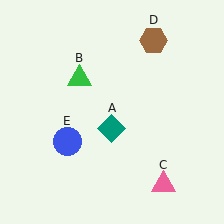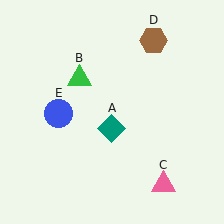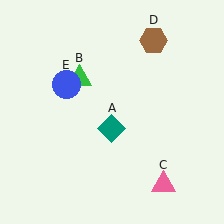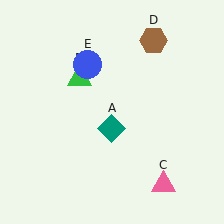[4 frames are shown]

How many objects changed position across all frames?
1 object changed position: blue circle (object E).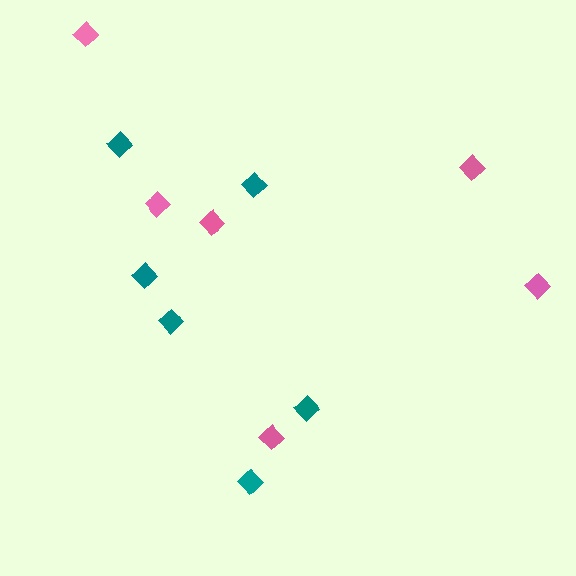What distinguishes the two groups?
There are 2 groups: one group of pink diamonds (6) and one group of teal diamonds (6).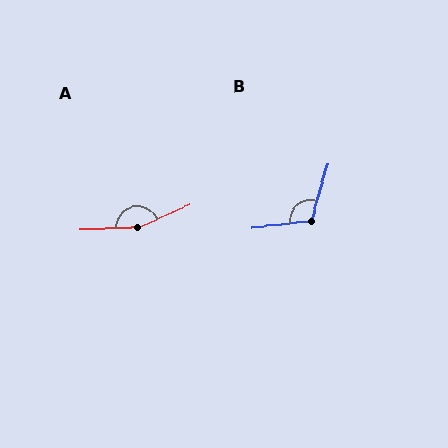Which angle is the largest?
A, at approximately 159 degrees.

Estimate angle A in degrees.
Approximately 159 degrees.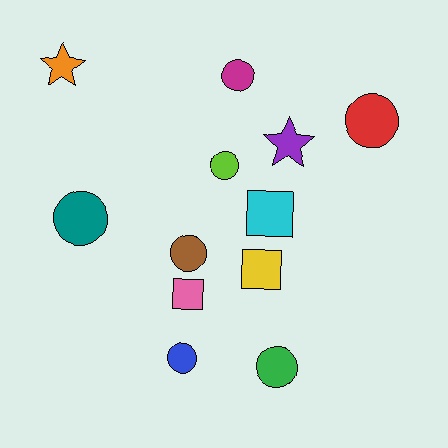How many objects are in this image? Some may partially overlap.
There are 12 objects.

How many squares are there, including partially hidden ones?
There are 3 squares.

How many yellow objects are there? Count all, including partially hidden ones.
There is 1 yellow object.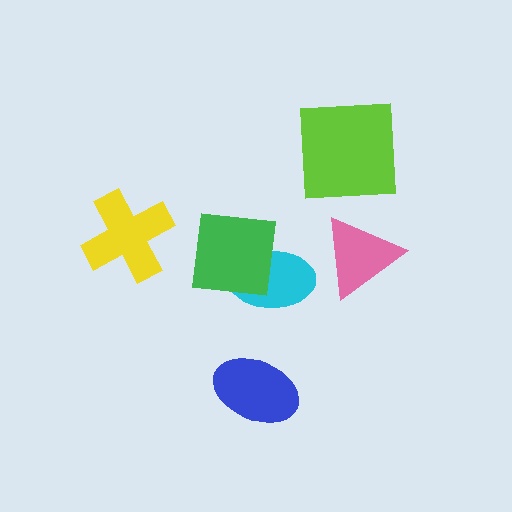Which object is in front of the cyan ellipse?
The green square is in front of the cyan ellipse.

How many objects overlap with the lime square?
0 objects overlap with the lime square.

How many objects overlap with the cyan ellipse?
1 object overlaps with the cyan ellipse.